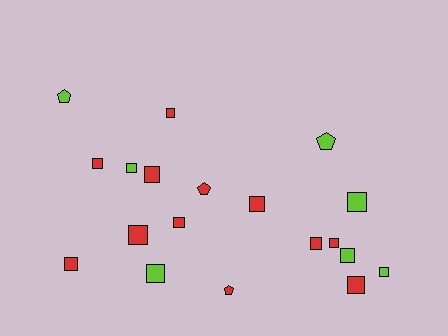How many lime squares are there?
There are 5 lime squares.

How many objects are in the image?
There are 19 objects.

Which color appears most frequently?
Red, with 12 objects.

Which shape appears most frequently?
Square, with 15 objects.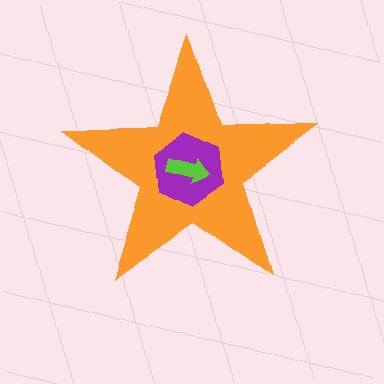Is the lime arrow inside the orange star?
Yes.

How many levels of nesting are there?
3.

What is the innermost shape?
The lime arrow.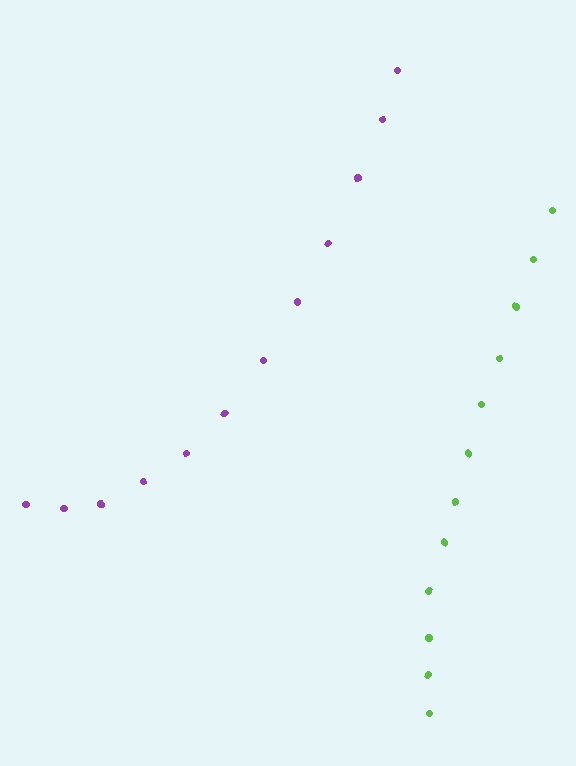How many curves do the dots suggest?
There are 2 distinct paths.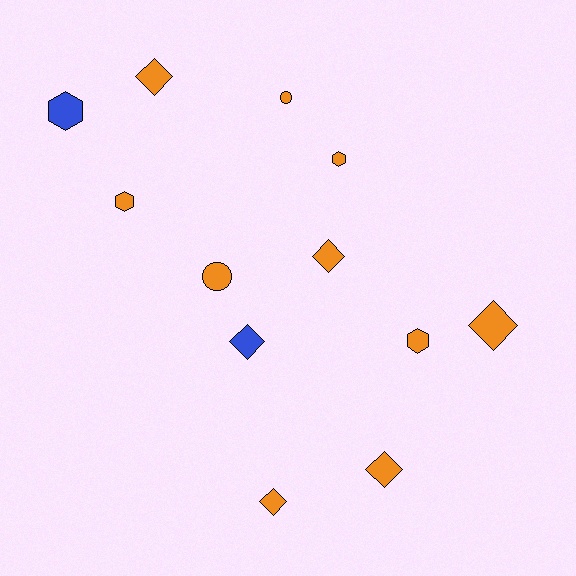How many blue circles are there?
There are no blue circles.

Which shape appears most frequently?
Diamond, with 6 objects.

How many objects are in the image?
There are 12 objects.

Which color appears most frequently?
Orange, with 10 objects.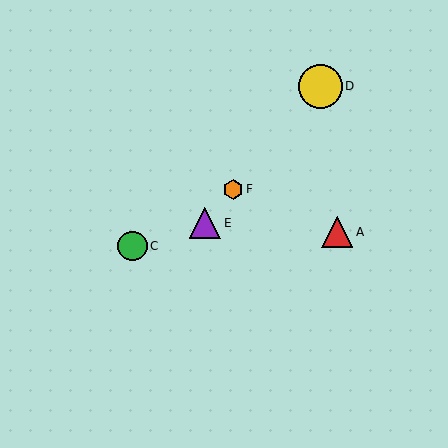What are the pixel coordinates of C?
Object C is at (133, 246).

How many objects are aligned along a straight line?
4 objects (B, D, E, F) are aligned along a straight line.